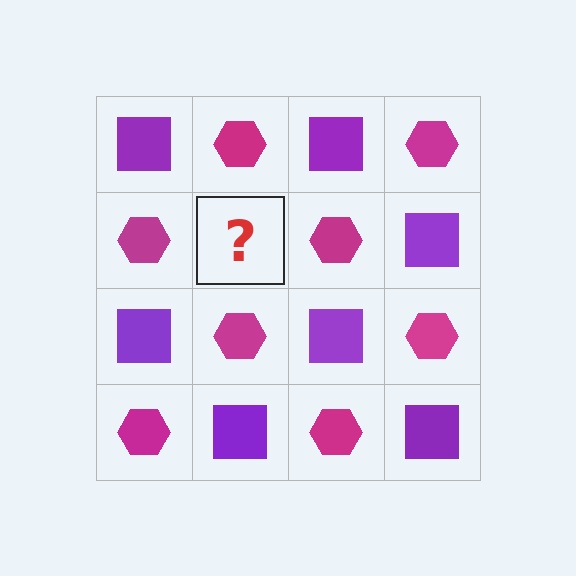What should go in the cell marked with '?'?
The missing cell should contain a purple square.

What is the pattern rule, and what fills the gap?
The rule is that it alternates purple square and magenta hexagon in a checkerboard pattern. The gap should be filled with a purple square.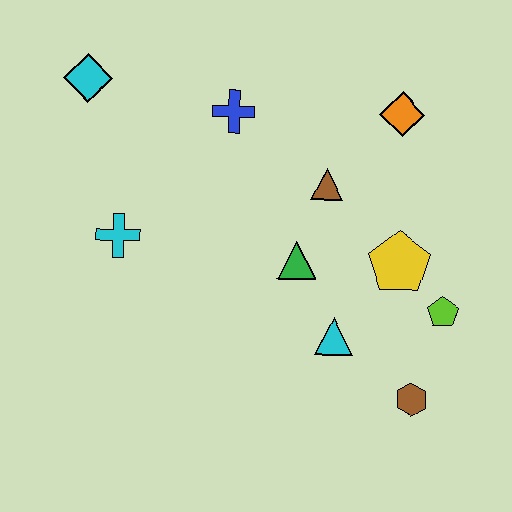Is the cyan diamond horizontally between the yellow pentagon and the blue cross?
No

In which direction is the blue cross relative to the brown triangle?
The blue cross is to the left of the brown triangle.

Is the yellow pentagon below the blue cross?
Yes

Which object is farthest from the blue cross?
The brown hexagon is farthest from the blue cross.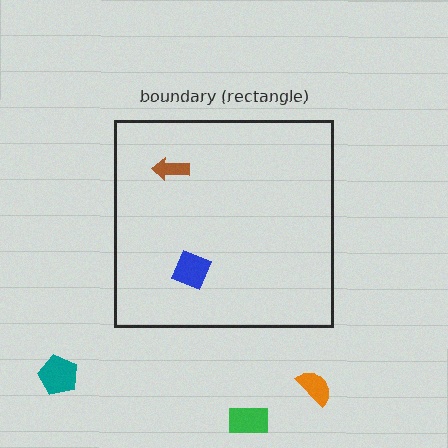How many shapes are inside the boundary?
2 inside, 3 outside.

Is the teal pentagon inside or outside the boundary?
Outside.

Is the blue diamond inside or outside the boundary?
Inside.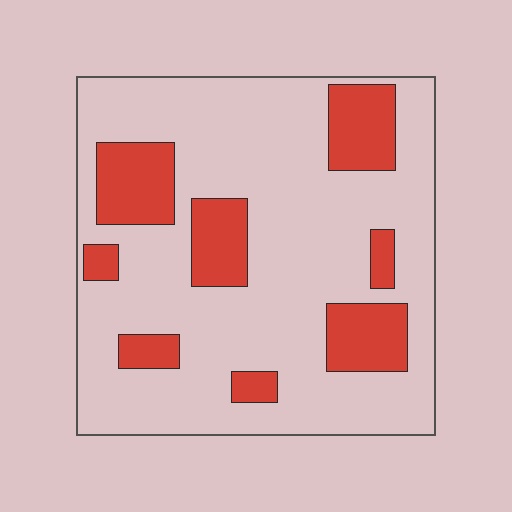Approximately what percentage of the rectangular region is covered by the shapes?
Approximately 25%.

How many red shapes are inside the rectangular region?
8.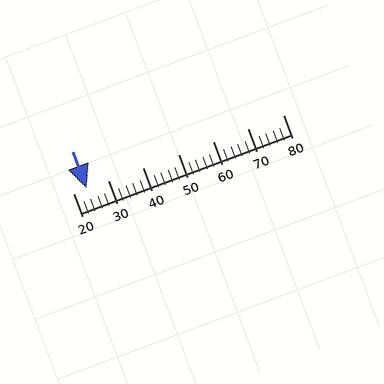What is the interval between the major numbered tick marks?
The major tick marks are spaced 10 units apart.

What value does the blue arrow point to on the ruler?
The blue arrow points to approximately 24.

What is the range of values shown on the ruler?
The ruler shows values from 20 to 80.